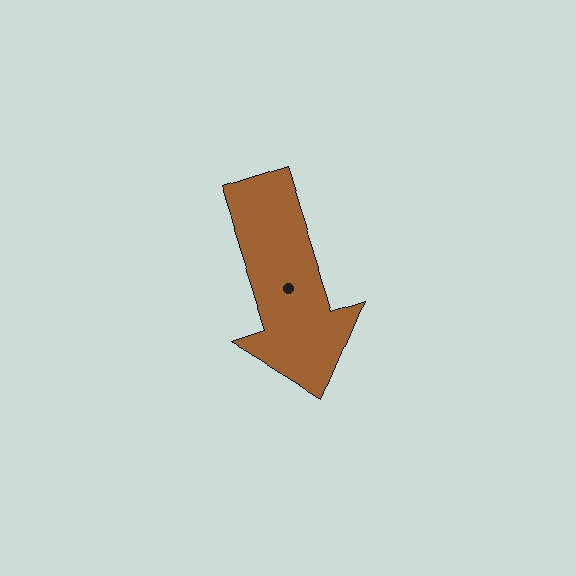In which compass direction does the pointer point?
South.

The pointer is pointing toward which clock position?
Roughly 5 o'clock.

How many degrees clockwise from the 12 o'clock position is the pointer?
Approximately 162 degrees.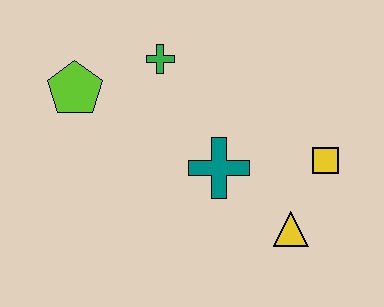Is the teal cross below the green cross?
Yes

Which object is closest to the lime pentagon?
The green cross is closest to the lime pentagon.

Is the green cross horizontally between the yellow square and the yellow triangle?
No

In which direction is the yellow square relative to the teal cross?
The yellow square is to the right of the teal cross.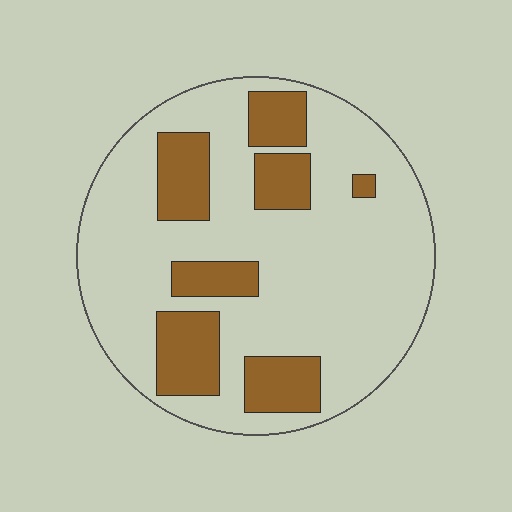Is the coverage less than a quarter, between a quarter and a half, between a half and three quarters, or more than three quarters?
Less than a quarter.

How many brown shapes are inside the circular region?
7.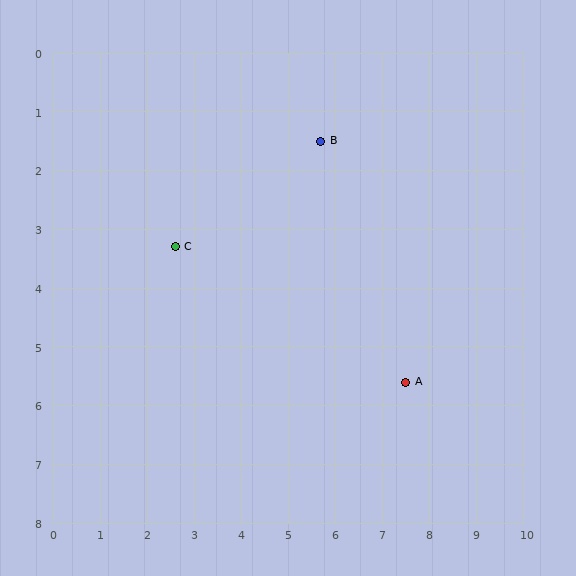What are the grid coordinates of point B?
Point B is at approximately (5.7, 1.5).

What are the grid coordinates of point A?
Point A is at approximately (7.5, 5.6).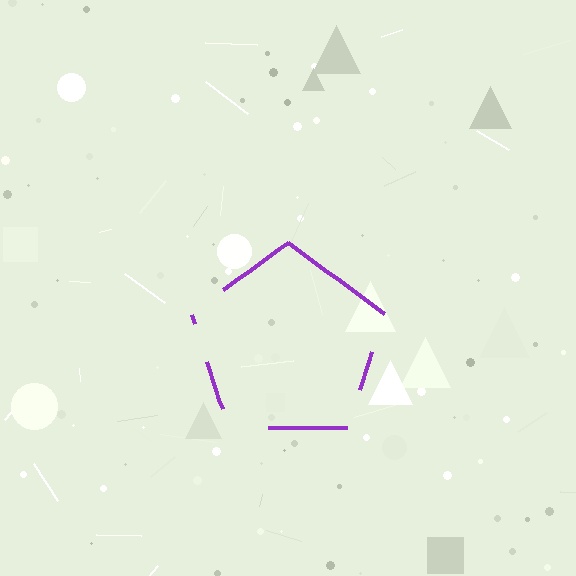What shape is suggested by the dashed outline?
The dashed outline suggests a pentagon.